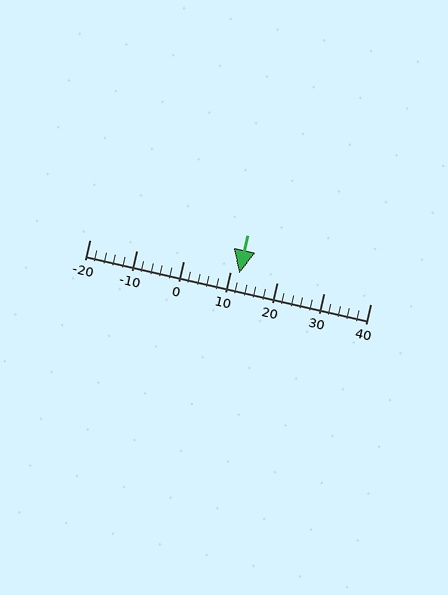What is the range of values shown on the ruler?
The ruler shows values from -20 to 40.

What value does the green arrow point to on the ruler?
The green arrow points to approximately 12.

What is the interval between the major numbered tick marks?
The major tick marks are spaced 10 units apart.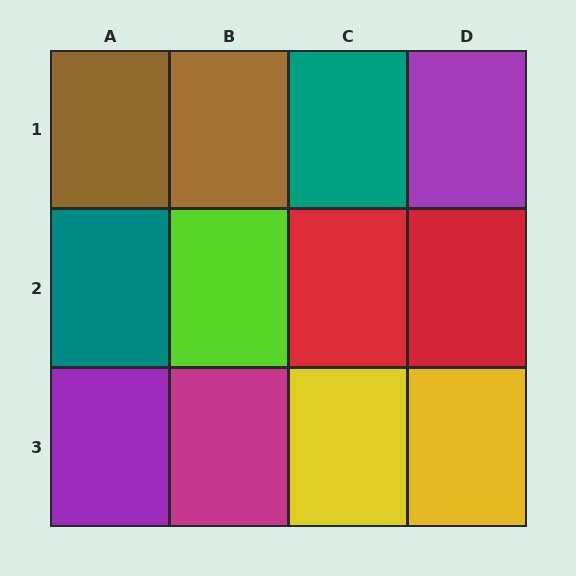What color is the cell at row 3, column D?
Yellow.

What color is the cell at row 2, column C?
Red.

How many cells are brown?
2 cells are brown.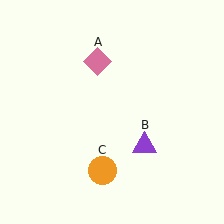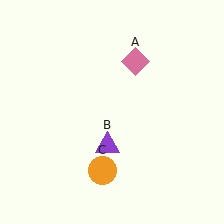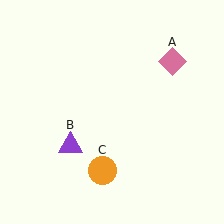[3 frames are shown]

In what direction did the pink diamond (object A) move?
The pink diamond (object A) moved right.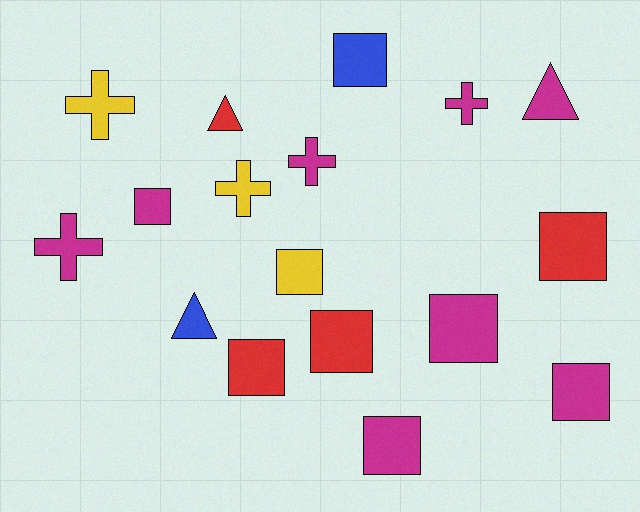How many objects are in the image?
There are 17 objects.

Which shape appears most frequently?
Square, with 9 objects.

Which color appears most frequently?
Magenta, with 8 objects.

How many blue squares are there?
There is 1 blue square.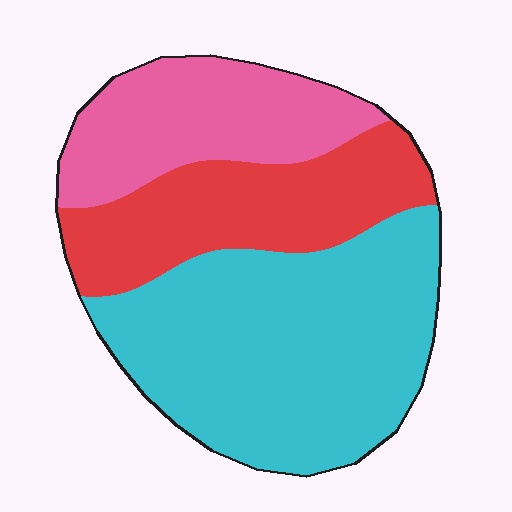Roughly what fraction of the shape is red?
Red covers 26% of the shape.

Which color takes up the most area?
Cyan, at roughly 50%.